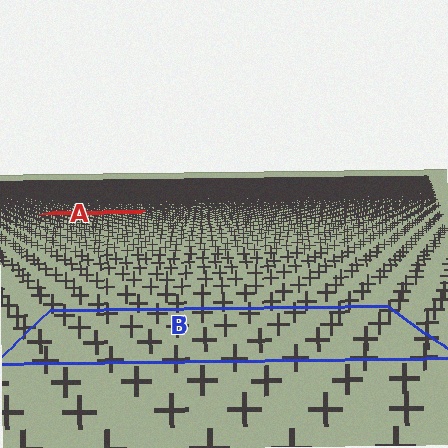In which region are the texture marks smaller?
The texture marks are smaller in region A, because it is farther away.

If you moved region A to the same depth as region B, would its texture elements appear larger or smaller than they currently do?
They would appear larger. At a closer depth, the same texture elements are projected at a bigger on-screen size.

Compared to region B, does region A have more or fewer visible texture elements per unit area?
Region A has more texture elements per unit area — they are packed more densely because it is farther away.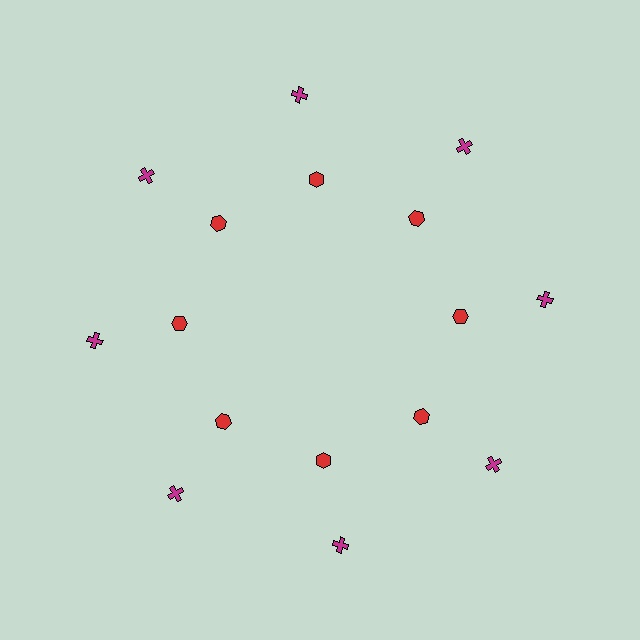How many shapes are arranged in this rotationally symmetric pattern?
There are 16 shapes, arranged in 8 groups of 2.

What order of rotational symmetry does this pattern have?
This pattern has 8-fold rotational symmetry.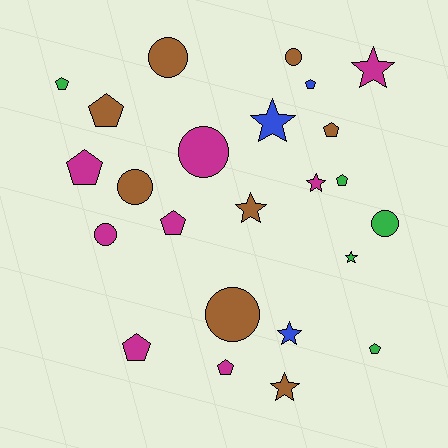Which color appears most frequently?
Brown, with 8 objects.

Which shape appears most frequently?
Pentagon, with 10 objects.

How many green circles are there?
There is 1 green circle.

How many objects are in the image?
There are 24 objects.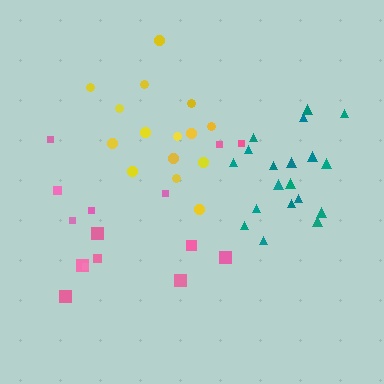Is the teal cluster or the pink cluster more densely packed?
Teal.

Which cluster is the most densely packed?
Teal.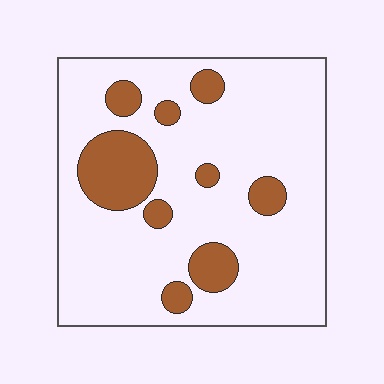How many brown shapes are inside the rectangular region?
9.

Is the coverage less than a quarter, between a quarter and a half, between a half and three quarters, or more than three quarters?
Less than a quarter.